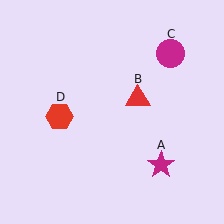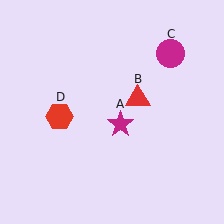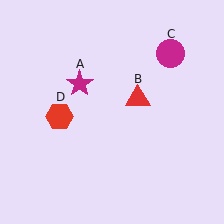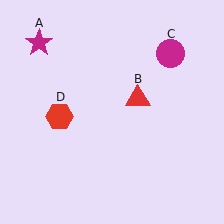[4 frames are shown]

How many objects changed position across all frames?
1 object changed position: magenta star (object A).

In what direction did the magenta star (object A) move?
The magenta star (object A) moved up and to the left.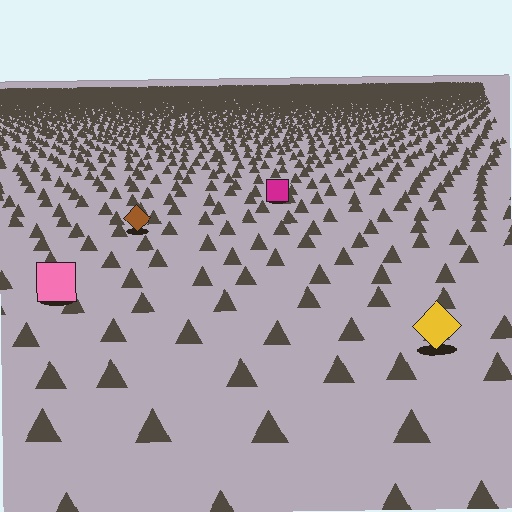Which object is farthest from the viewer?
The magenta square is farthest from the viewer. It appears smaller and the ground texture around it is denser.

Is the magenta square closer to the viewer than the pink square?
No. The pink square is closer — you can tell from the texture gradient: the ground texture is coarser near it.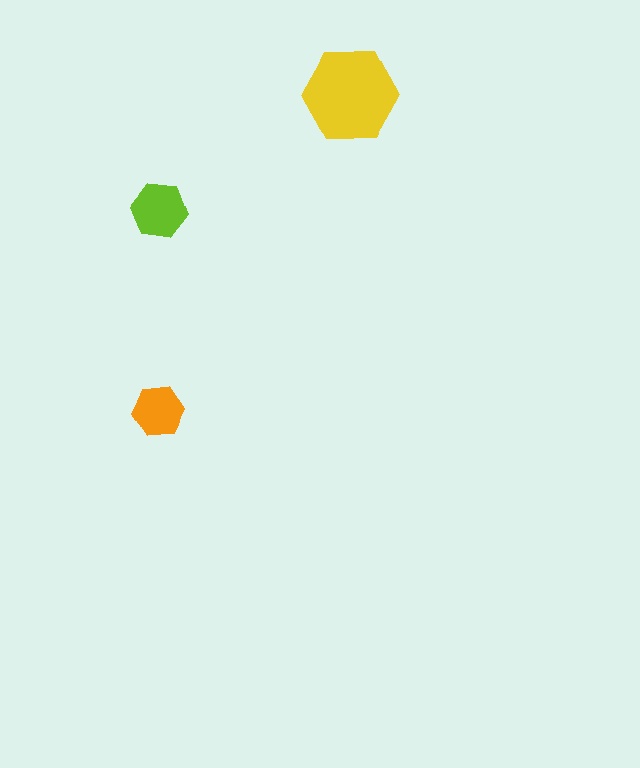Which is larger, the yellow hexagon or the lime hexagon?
The yellow one.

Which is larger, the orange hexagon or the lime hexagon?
The lime one.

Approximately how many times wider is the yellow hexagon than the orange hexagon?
About 2 times wider.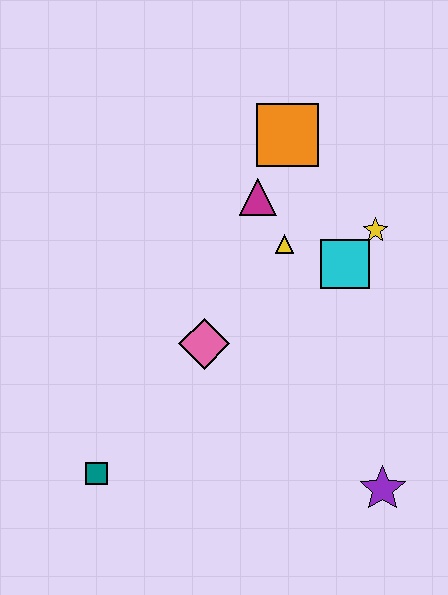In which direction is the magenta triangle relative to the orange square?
The magenta triangle is below the orange square.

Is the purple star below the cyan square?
Yes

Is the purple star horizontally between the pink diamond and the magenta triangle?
No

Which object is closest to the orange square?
The magenta triangle is closest to the orange square.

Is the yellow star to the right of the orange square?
Yes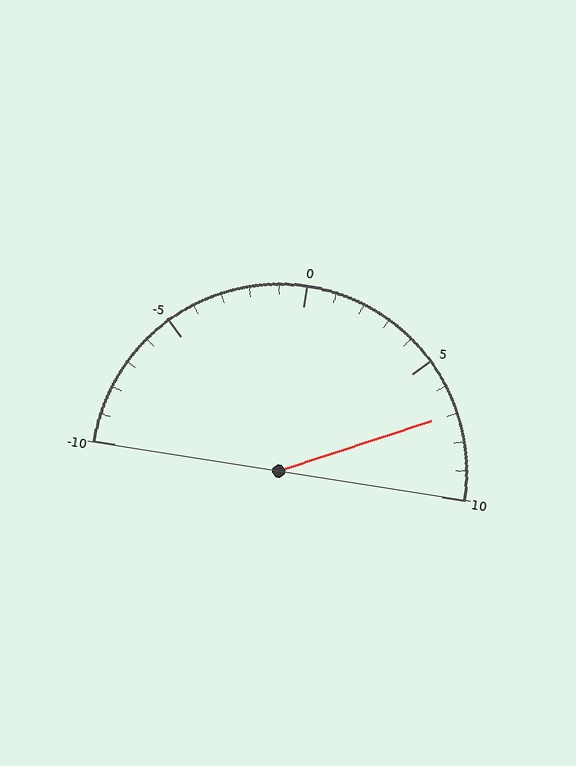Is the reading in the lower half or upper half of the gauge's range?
The reading is in the upper half of the range (-10 to 10).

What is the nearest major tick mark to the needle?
The nearest major tick mark is 5.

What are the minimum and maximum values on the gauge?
The gauge ranges from -10 to 10.